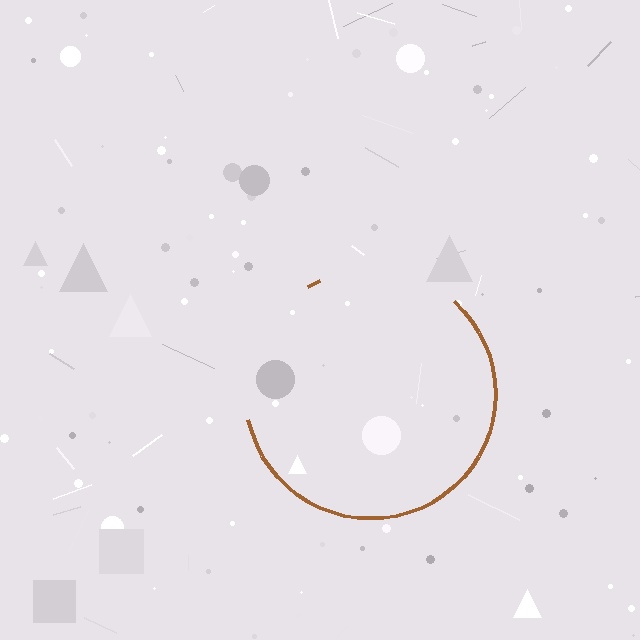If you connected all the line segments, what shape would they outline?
They would outline a circle.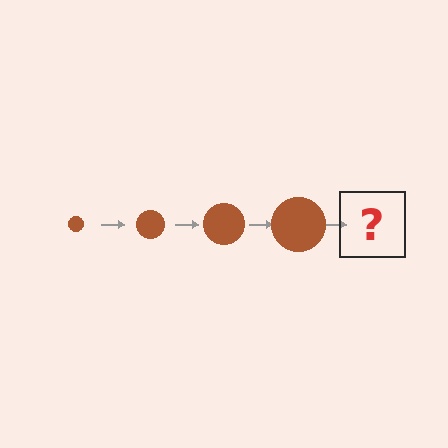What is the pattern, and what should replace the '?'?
The pattern is that the circle gets progressively larger each step. The '?' should be a brown circle, larger than the previous one.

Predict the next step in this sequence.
The next step is a brown circle, larger than the previous one.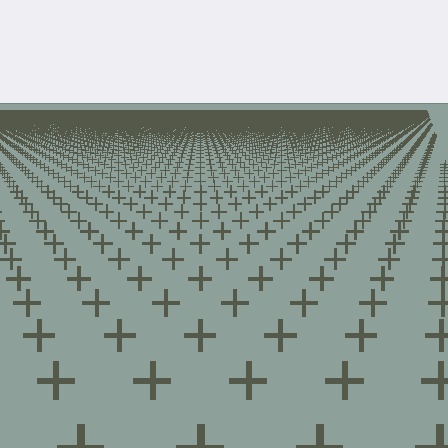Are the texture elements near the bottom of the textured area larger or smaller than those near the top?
Larger. Near the bottom, elements are closer to the viewer and appear at a bigger on-screen size.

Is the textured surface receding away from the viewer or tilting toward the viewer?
The surface is receding away from the viewer. Texture elements get smaller and denser toward the top.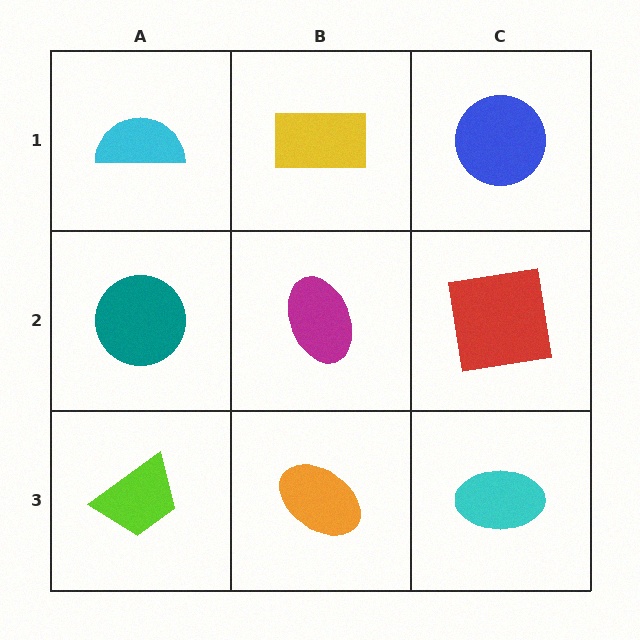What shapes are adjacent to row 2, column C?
A blue circle (row 1, column C), a cyan ellipse (row 3, column C), a magenta ellipse (row 2, column B).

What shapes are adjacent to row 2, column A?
A cyan semicircle (row 1, column A), a lime trapezoid (row 3, column A), a magenta ellipse (row 2, column B).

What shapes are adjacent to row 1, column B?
A magenta ellipse (row 2, column B), a cyan semicircle (row 1, column A), a blue circle (row 1, column C).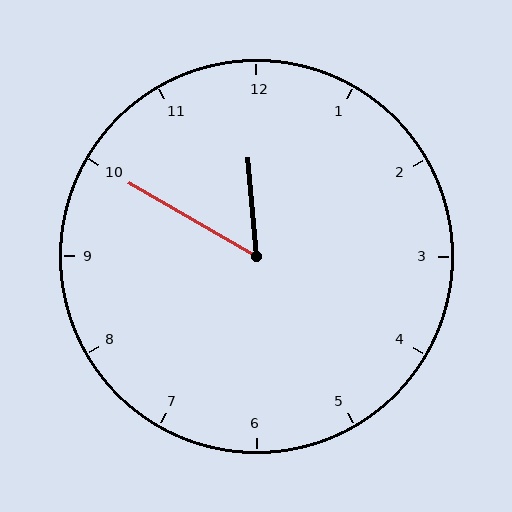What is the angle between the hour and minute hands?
Approximately 55 degrees.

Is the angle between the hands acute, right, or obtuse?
It is acute.